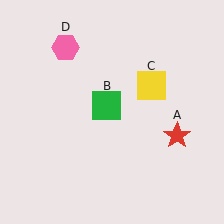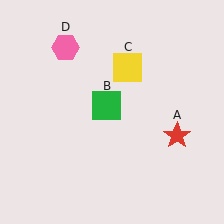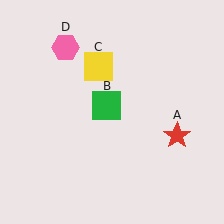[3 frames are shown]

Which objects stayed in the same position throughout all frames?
Red star (object A) and green square (object B) and pink hexagon (object D) remained stationary.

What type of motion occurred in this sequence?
The yellow square (object C) rotated counterclockwise around the center of the scene.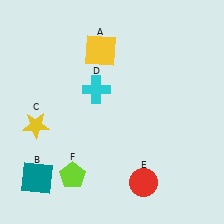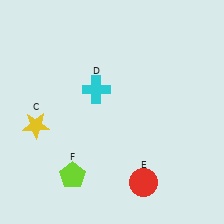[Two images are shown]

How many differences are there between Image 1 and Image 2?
There are 2 differences between the two images.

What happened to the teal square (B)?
The teal square (B) was removed in Image 2. It was in the bottom-left area of Image 1.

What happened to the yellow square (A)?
The yellow square (A) was removed in Image 2. It was in the top-left area of Image 1.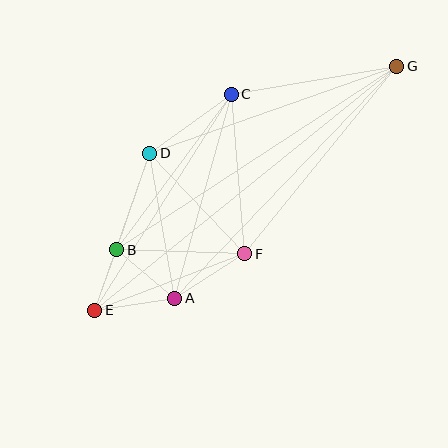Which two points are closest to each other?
Points B and E are closest to each other.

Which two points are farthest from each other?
Points E and G are farthest from each other.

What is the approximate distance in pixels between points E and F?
The distance between E and F is approximately 160 pixels.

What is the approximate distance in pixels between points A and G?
The distance between A and G is approximately 321 pixels.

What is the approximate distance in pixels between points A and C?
The distance between A and C is approximately 212 pixels.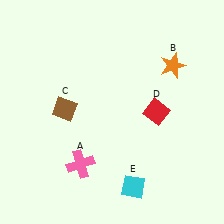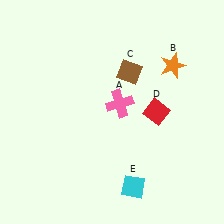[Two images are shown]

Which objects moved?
The objects that moved are: the pink cross (A), the brown diamond (C).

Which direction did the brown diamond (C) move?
The brown diamond (C) moved right.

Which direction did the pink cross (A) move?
The pink cross (A) moved up.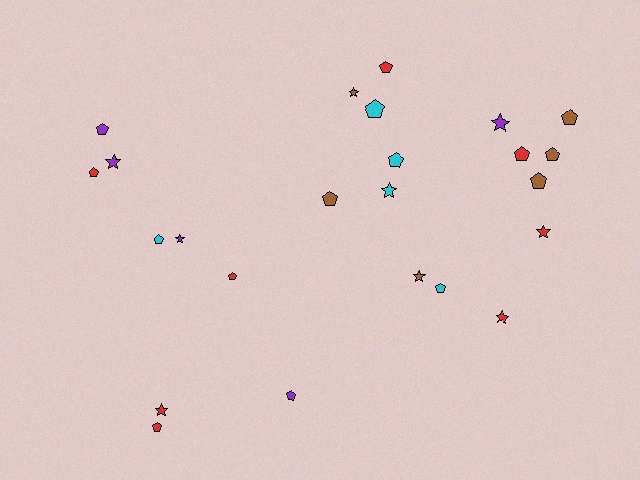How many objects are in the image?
There are 24 objects.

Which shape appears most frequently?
Pentagon, with 15 objects.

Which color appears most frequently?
Red, with 8 objects.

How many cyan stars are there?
There is 1 cyan star.